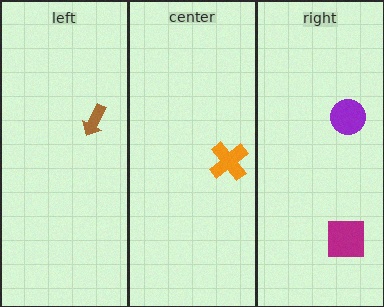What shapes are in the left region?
The brown arrow.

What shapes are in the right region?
The magenta square, the purple circle.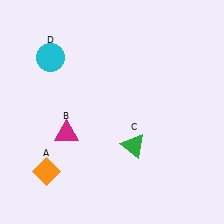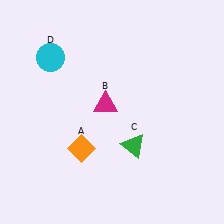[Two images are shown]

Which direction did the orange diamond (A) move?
The orange diamond (A) moved right.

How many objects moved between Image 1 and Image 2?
2 objects moved between the two images.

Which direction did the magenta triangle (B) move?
The magenta triangle (B) moved right.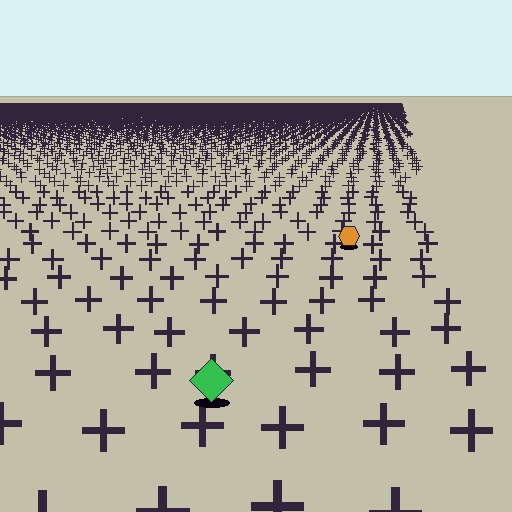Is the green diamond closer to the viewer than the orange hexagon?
Yes. The green diamond is closer — you can tell from the texture gradient: the ground texture is coarser near it.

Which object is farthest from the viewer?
The orange hexagon is farthest from the viewer. It appears smaller and the ground texture around it is denser.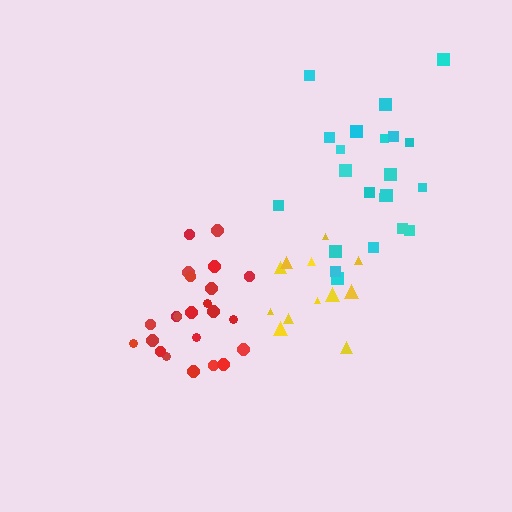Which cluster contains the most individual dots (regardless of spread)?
Red (24).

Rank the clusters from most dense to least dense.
red, cyan, yellow.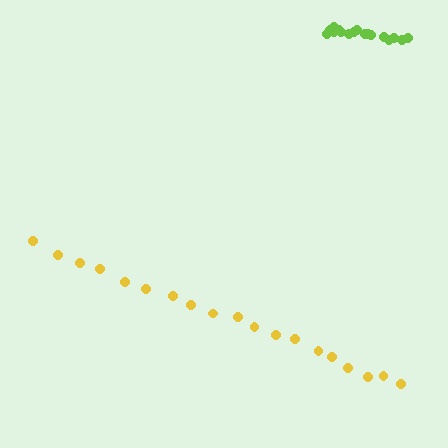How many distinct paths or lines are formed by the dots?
There are 2 distinct paths.